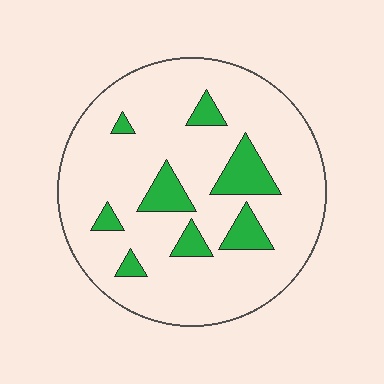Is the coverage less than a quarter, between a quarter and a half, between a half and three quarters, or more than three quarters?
Less than a quarter.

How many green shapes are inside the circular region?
8.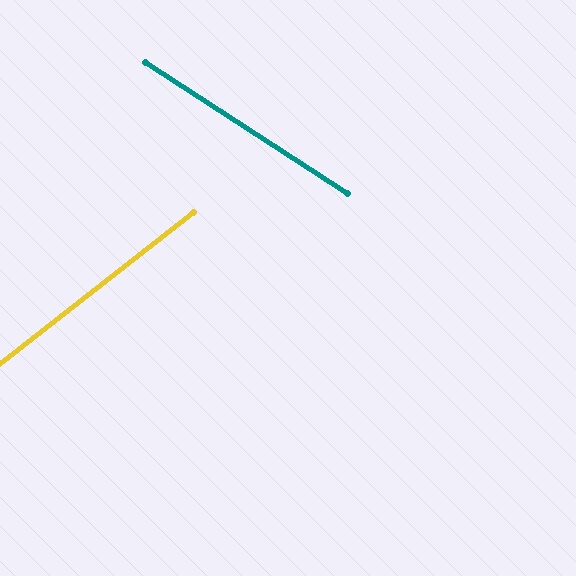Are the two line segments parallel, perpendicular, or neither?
Neither parallel nor perpendicular — they differ by about 71°.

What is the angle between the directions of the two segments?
Approximately 71 degrees.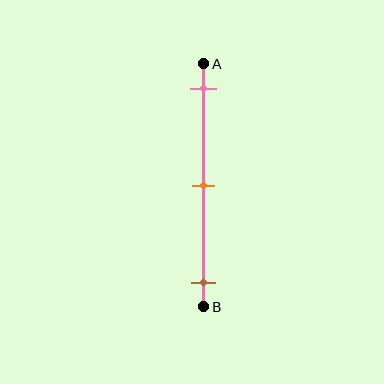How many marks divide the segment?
There are 3 marks dividing the segment.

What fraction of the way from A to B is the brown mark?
The brown mark is approximately 90% (0.9) of the way from A to B.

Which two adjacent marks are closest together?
The pink and orange marks are the closest adjacent pair.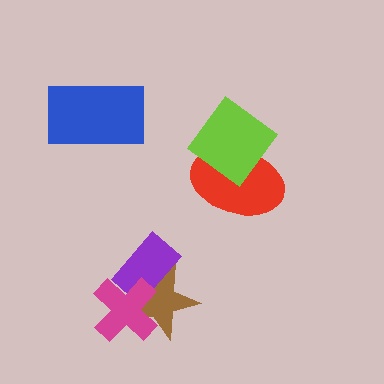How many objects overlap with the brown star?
2 objects overlap with the brown star.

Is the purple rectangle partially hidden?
Yes, it is partially covered by another shape.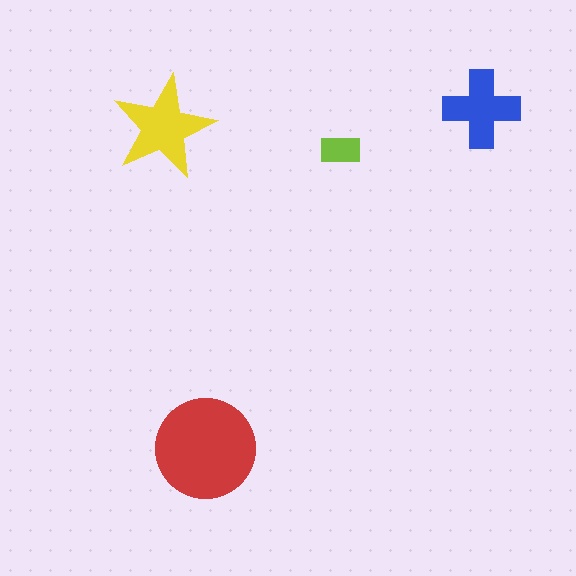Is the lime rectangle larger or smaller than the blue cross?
Smaller.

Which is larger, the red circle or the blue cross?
The red circle.